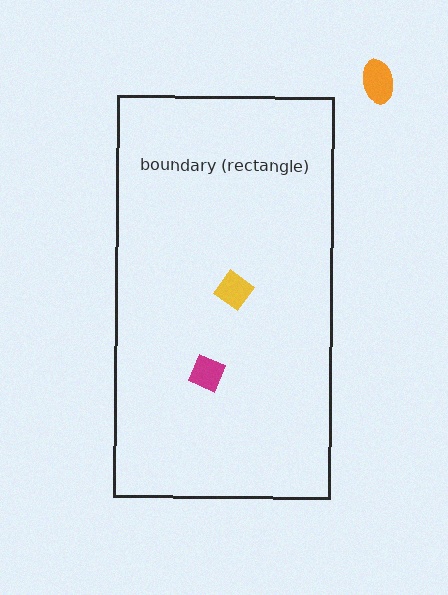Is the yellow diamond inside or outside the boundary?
Inside.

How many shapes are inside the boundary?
2 inside, 1 outside.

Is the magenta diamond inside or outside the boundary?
Inside.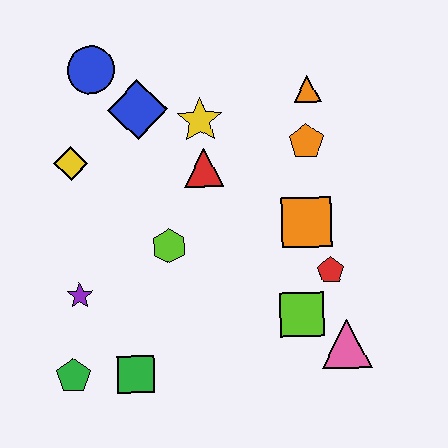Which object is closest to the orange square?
The red pentagon is closest to the orange square.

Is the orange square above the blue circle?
No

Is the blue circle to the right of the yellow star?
No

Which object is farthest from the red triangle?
The green pentagon is farthest from the red triangle.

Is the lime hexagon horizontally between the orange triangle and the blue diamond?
Yes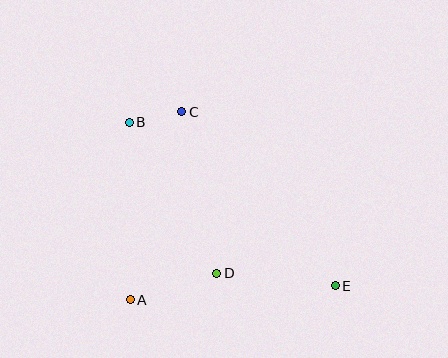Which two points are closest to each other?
Points B and C are closest to each other.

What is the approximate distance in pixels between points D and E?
The distance between D and E is approximately 119 pixels.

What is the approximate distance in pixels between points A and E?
The distance between A and E is approximately 205 pixels.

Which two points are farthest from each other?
Points B and E are farthest from each other.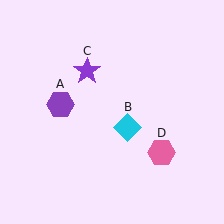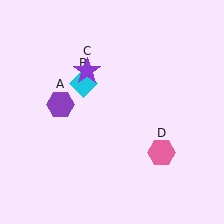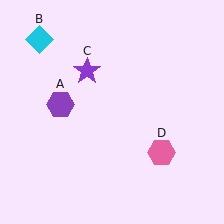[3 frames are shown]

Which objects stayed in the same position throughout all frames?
Purple hexagon (object A) and purple star (object C) and pink hexagon (object D) remained stationary.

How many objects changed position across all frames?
1 object changed position: cyan diamond (object B).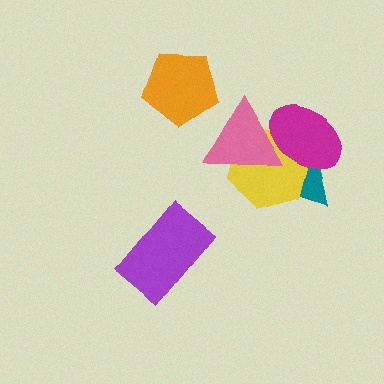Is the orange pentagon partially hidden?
No, no other shape covers it.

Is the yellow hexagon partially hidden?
Yes, it is partially covered by another shape.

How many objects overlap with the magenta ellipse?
3 objects overlap with the magenta ellipse.